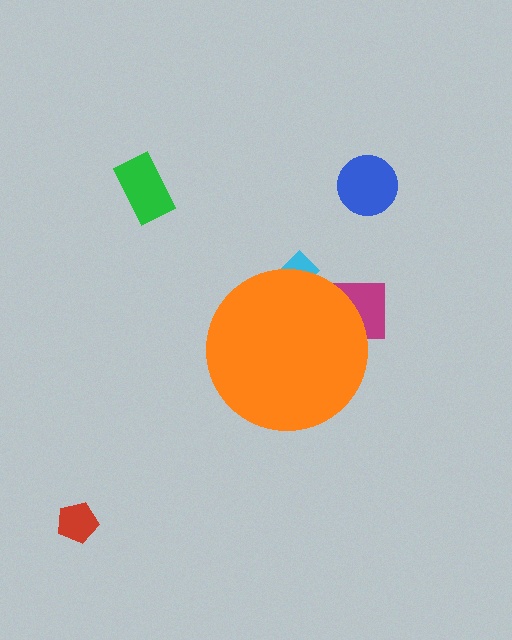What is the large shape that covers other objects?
An orange circle.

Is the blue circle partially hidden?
No, the blue circle is fully visible.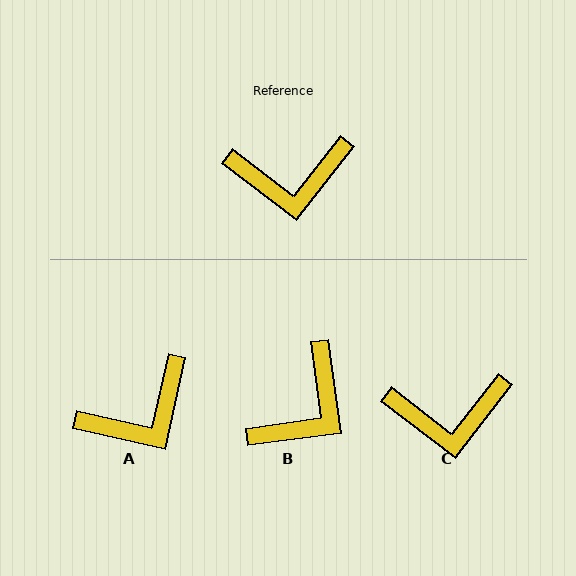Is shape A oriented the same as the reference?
No, it is off by about 25 degrees.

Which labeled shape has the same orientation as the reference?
C.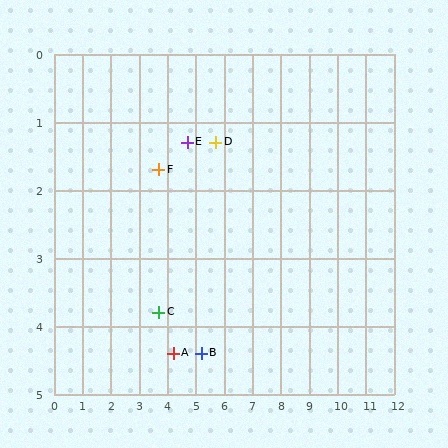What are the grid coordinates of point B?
Point B is at approximately (5.2, 4.4).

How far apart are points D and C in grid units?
Points D and C are about 3.2 grid units apart.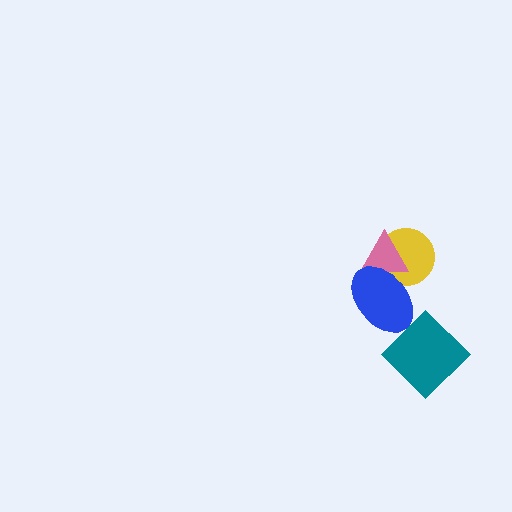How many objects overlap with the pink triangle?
2 objects overlap with the pink triangle.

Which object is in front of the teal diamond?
The blue ellipse is in front of the teal diamond.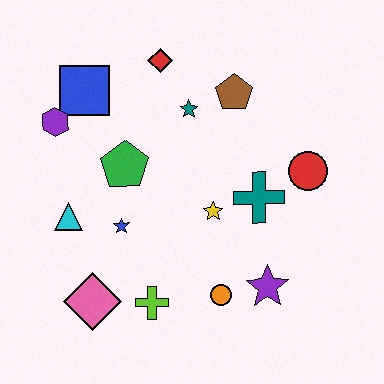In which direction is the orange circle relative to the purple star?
The orange circle is to the left of the purple star.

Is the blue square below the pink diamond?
No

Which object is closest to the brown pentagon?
The teal star is closest to the brown pentagon.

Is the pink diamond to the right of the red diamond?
No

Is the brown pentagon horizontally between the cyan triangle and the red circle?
Yes